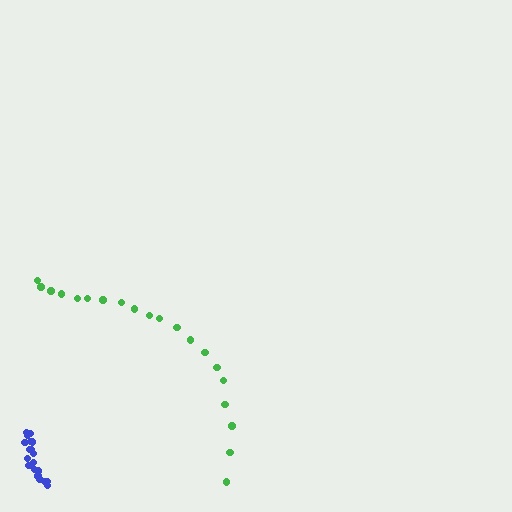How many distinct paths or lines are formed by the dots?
There are 2 distinct paths.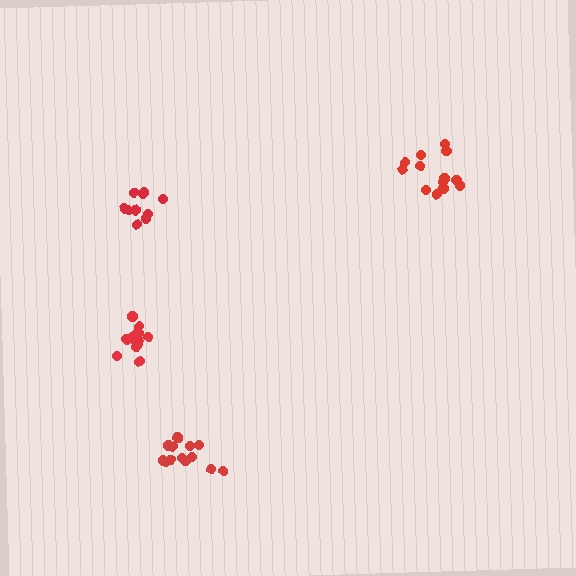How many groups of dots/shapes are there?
There are 4 groups.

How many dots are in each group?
Group 1: 13 dots, Group 2: 10 dots, Group 3: 13 dots, Group 4: 13 dots (49 total).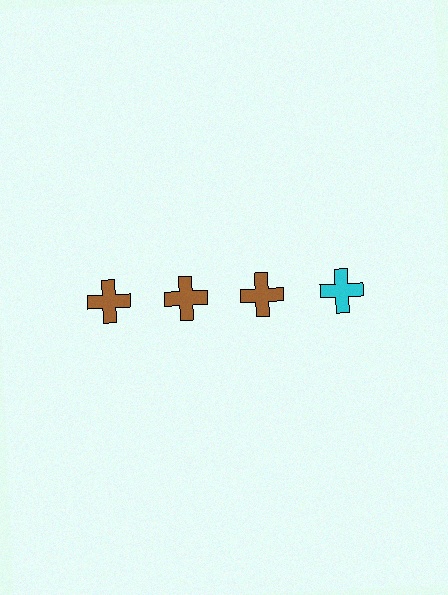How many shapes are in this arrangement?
There are 4 shapes arranged in a grid pattern.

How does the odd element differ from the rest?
It has a different color: cyan instead of brown.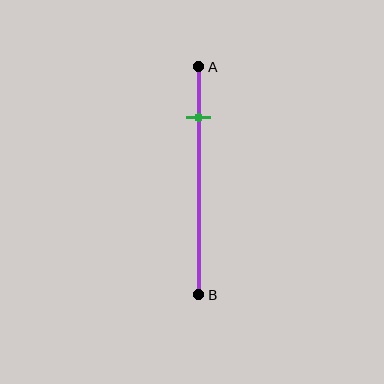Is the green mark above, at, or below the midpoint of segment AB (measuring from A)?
The green mark is above the midpoint of segment AB.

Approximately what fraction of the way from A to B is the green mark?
The green mark is approximately 20% of the way from A to B.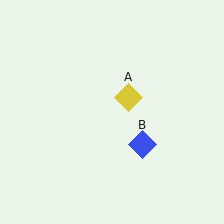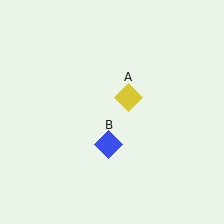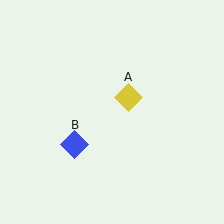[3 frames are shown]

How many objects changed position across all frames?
1 object changed position: blue diamond (object B).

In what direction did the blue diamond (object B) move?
The blue diamond (object B) moved left.